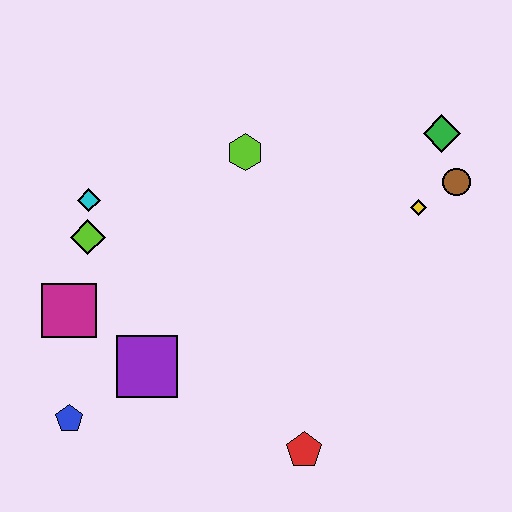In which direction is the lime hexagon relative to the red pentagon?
The lime hexagon is above the red pentagon.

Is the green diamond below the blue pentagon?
No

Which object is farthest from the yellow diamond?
The blue pentagon is farthest from the yellow diamond.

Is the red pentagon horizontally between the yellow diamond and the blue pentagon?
Yes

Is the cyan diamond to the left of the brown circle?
Yes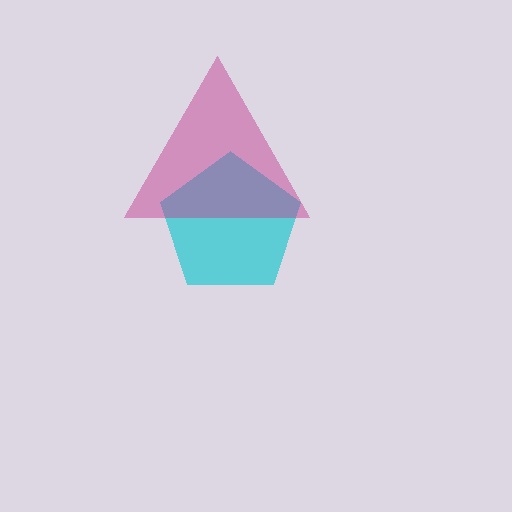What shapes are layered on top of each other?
The layered shapes are: a cyan pentagon, a magenta triangle.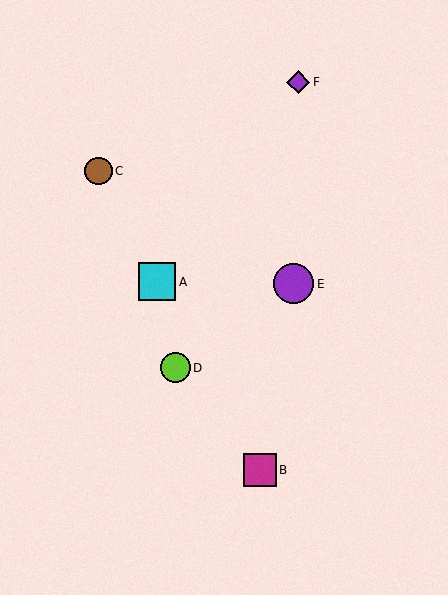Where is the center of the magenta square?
The center of the magenta square is at (260, 470).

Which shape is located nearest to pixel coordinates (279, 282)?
The purple circle (labeled E) at (294, 284) is nearest to that location.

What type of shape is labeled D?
Shape D is a lime circle.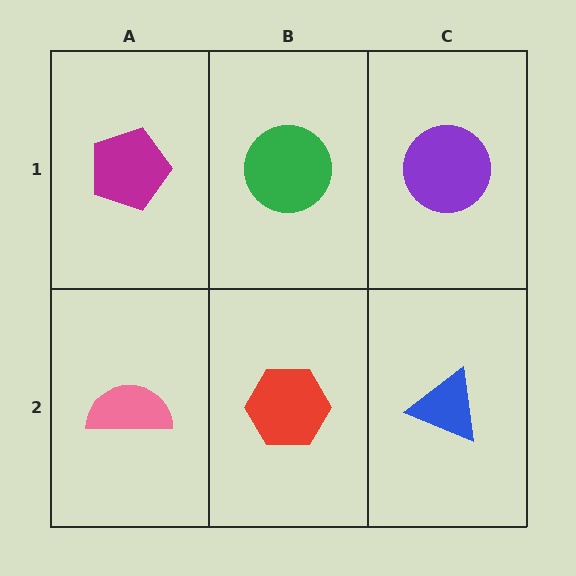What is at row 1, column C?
A purple circle.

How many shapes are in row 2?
3 shapes.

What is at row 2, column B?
A red hexagon.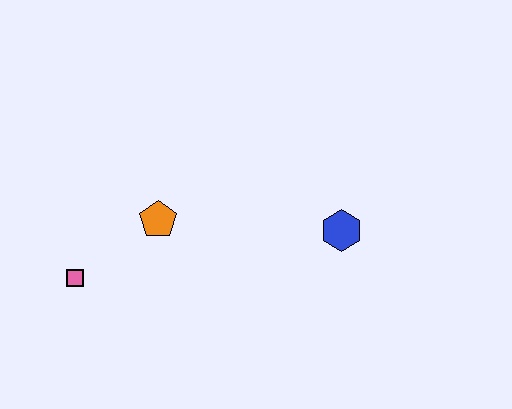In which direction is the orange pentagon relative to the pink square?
The orange pentagon is to the right of the pink square.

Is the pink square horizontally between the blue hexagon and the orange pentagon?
No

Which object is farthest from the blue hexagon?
The pink square is farthest from the blue hexagon.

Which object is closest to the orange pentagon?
The pink square is closest to the orange pentagon.